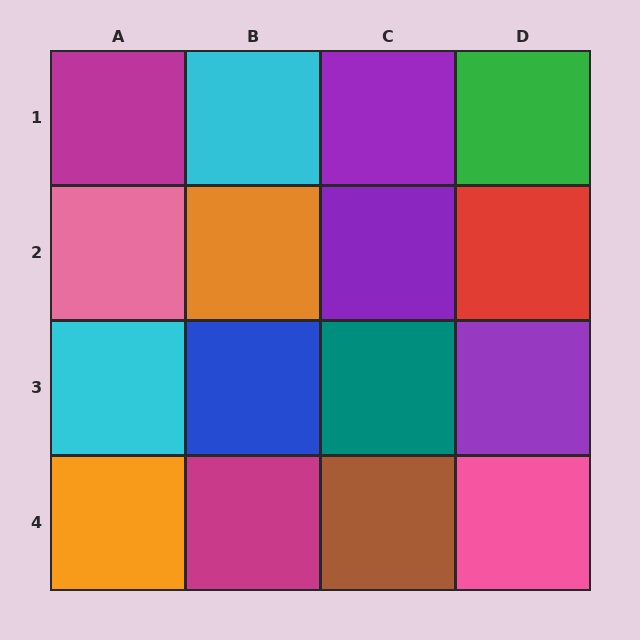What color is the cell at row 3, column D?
Purple.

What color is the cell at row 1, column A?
Magenta.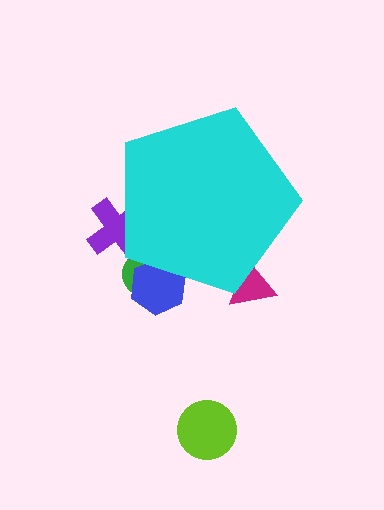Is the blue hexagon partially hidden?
Yes, the blue hexagon is partially hidden behind the cyan pentagon.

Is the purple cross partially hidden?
Yes, the purple cross is partially hidden behind the cyan pentagon.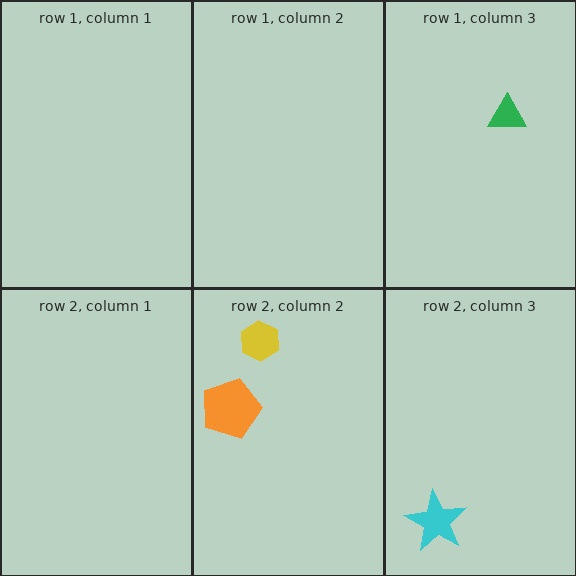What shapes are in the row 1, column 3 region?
The green triangle.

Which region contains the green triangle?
The row 1, column 3 region.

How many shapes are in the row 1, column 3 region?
1.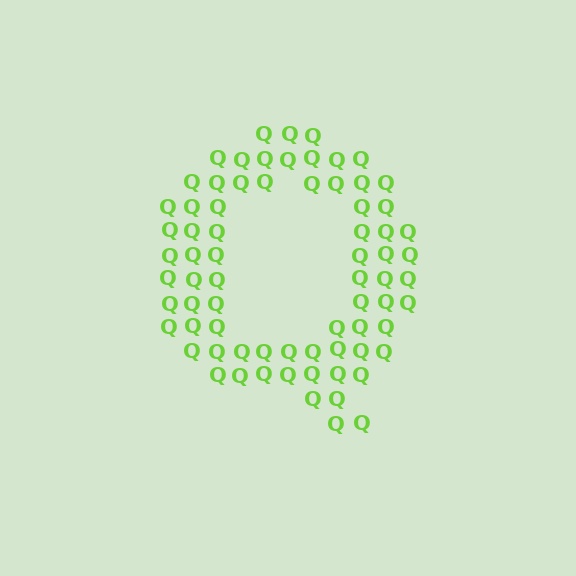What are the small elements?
The small elements are letter Q's.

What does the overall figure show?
The overall figure shows the letter Q.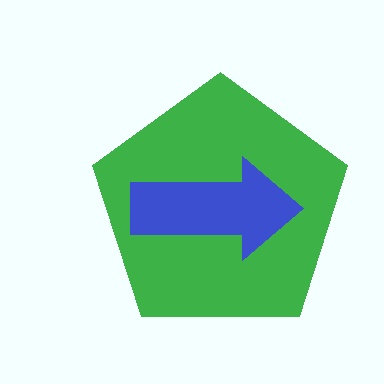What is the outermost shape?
The green pentagon.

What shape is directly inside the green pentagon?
The blue arrow.